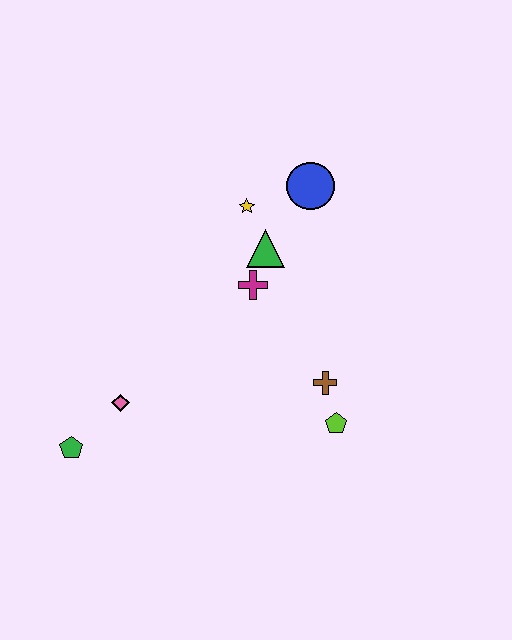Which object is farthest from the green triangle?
The green pentagon is farthest from the green triangle.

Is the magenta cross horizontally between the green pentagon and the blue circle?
Yes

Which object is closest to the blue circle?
The yellow star is closest to the blue circle.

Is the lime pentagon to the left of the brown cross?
No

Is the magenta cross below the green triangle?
Yes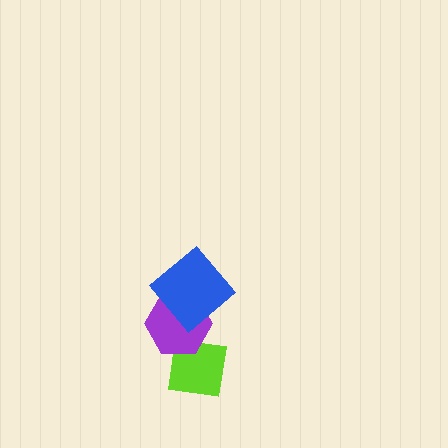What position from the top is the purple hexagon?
The purple hexagon is 2nd from the top.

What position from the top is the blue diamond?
The blue diamond is 1st from the top.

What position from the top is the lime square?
The lime square is 3rd from the top.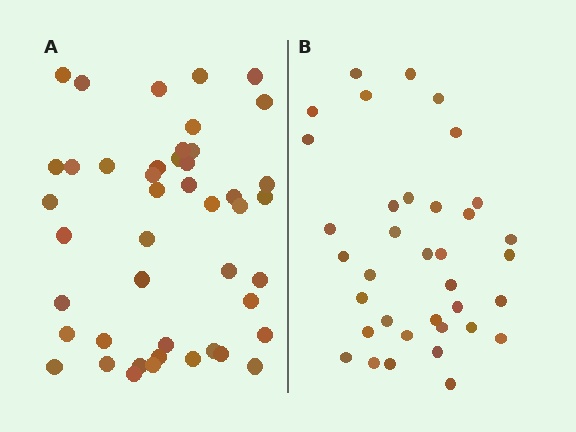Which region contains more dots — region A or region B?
Region A (the left region) has more dots.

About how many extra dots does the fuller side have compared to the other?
Region A has roughly 8 or so more dots than region B.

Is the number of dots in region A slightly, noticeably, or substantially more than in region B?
Region A has noticeably more, but not dramatically so. The ratio is roughly 1.2 to 1.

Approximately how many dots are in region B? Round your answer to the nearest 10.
About 40 dots. (The exact count is 36, which rounds to 40.)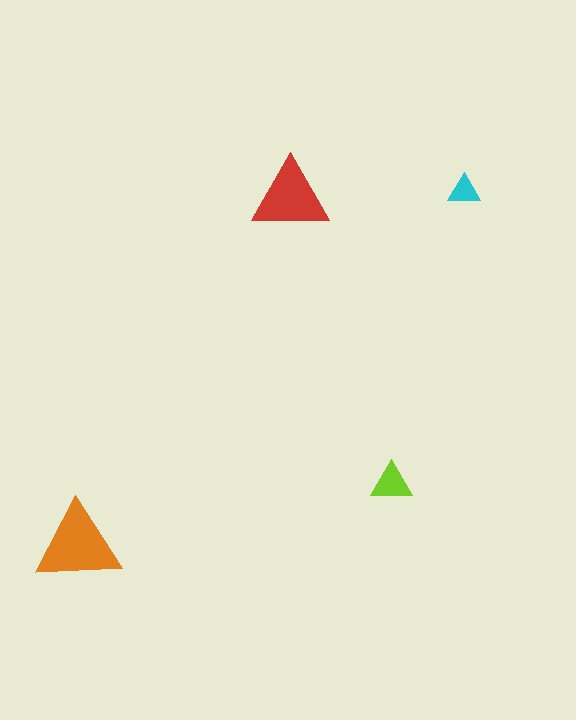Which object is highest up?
The cyan triangle is topmost.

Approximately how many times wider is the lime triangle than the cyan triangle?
About 1.5 times wider.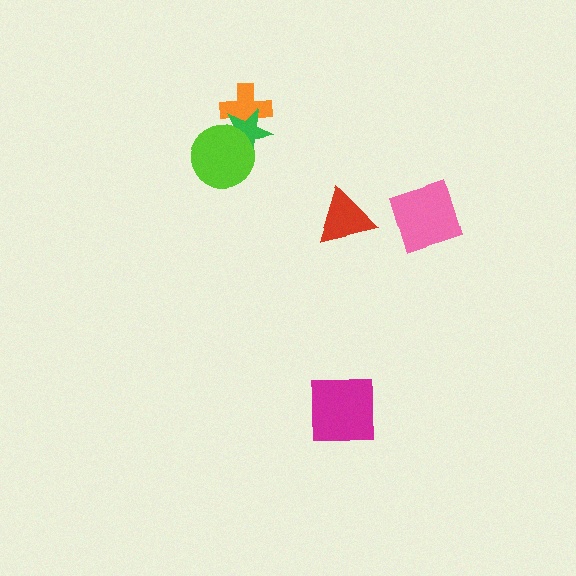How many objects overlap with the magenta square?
0 objects overlap with the magenta square.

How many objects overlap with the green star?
2 objects overlap with the green star.